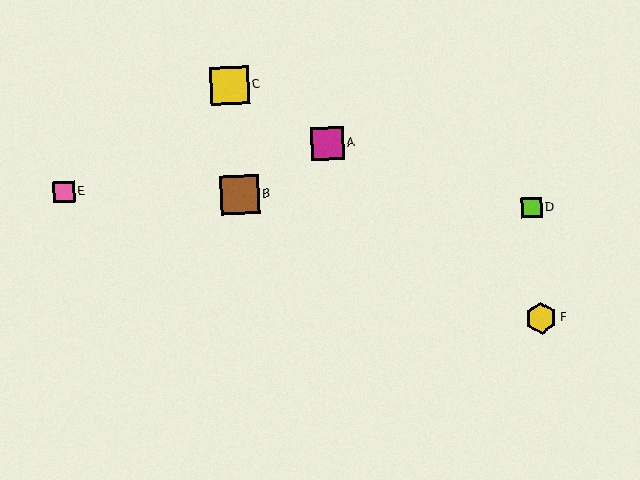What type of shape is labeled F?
Shape F is a yellow hexagon.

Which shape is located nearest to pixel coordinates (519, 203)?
The lime square (labeled D) at (532, 208) is nearest to that location.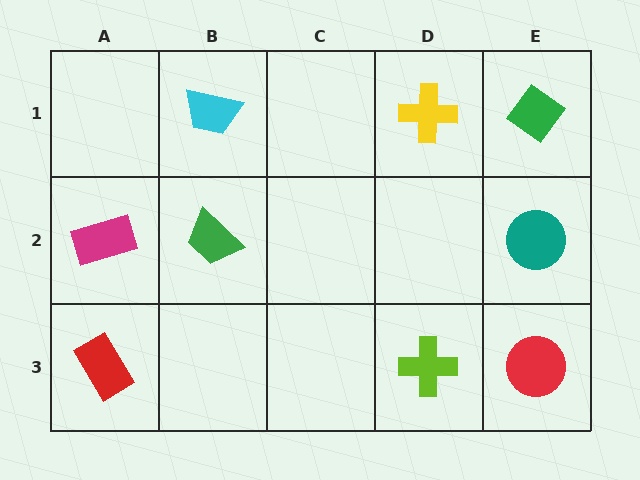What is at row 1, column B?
A cyan trapezoid.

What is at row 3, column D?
A lime cross.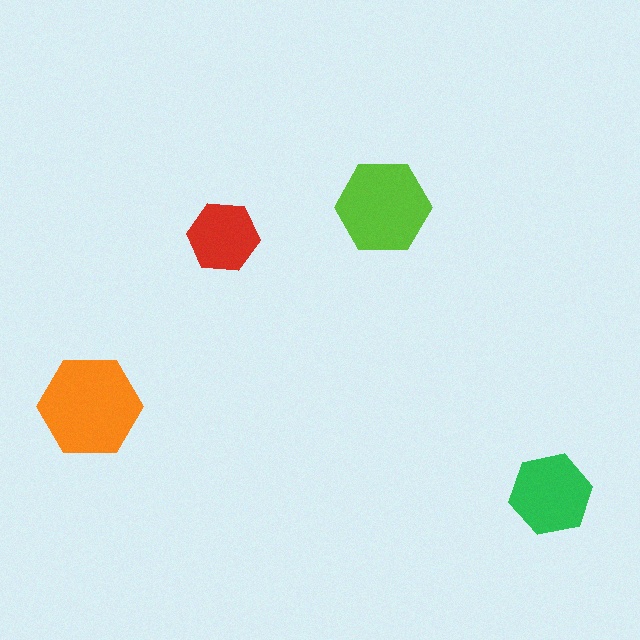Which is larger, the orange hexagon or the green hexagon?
The orange one.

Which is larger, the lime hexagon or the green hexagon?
The lime one.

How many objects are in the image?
There are 4 objects in the image.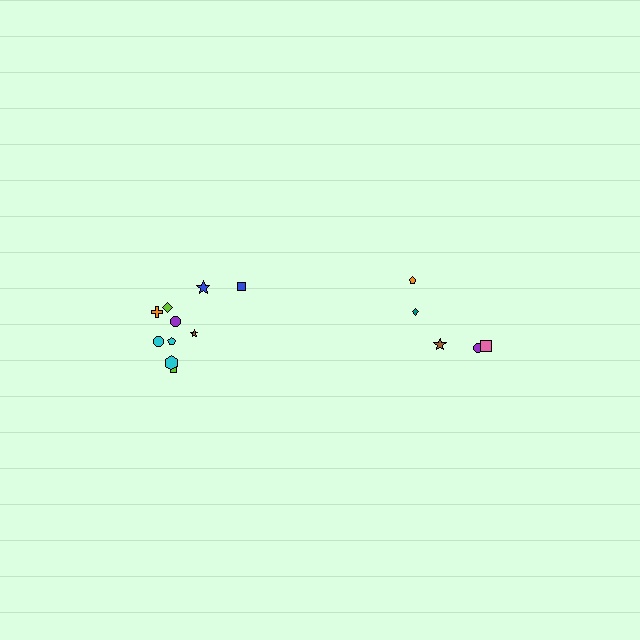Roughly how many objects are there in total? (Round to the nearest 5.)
Roughly 15 objects in total.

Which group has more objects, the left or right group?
The left group.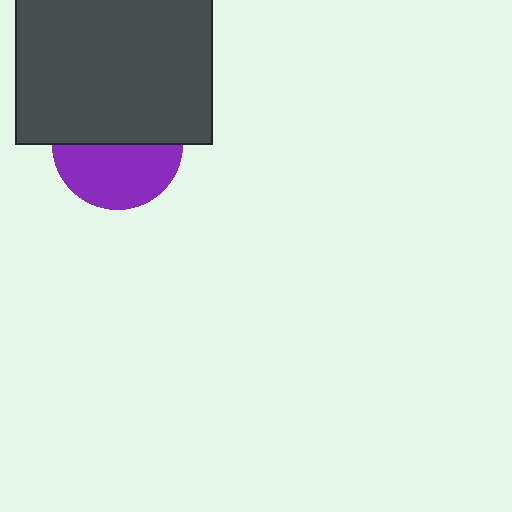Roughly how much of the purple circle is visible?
About half of it is visible (roughly 49%).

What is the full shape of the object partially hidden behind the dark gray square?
The partially hidden object is a purple circle.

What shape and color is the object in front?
The object in front is a dark gray square.